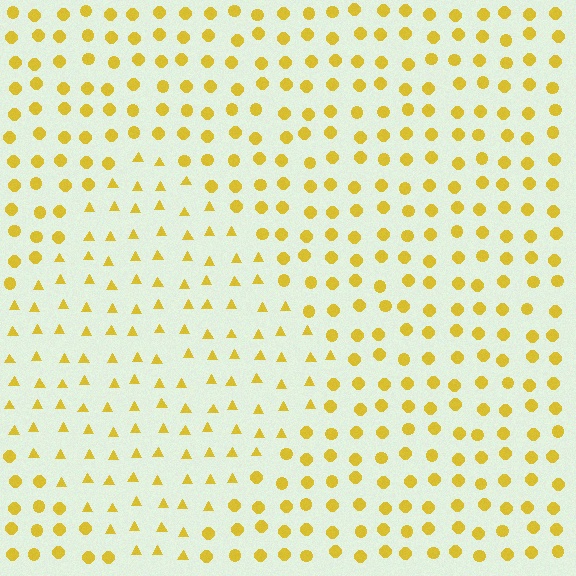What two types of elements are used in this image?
The image uses triangles inside the diamond region and circles outside it.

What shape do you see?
I see a diamond.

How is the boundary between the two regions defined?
The boundary is defined by a change in element shape: triangles inside vs. circles outside. All elements share the same color and spacing.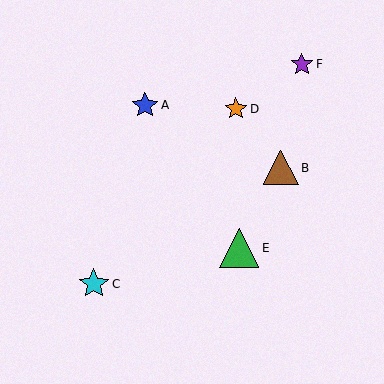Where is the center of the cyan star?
The center of the cyan star is at (94, 284).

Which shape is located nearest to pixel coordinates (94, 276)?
The cyan star (labeled C) at (94, 284) is nearest to that location.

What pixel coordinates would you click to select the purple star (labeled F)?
Click at (302, 64) to select the purple star F.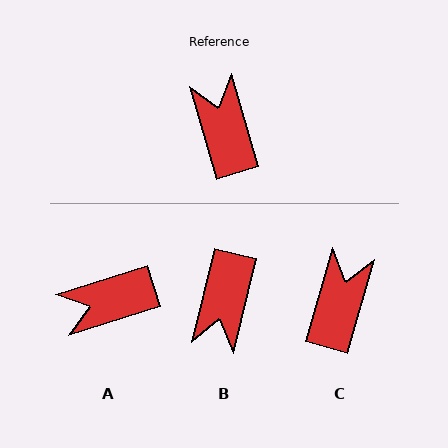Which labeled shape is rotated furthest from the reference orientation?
B, about 149 degrees away.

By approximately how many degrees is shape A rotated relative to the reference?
Approximately 91 degrees counter-clockwise.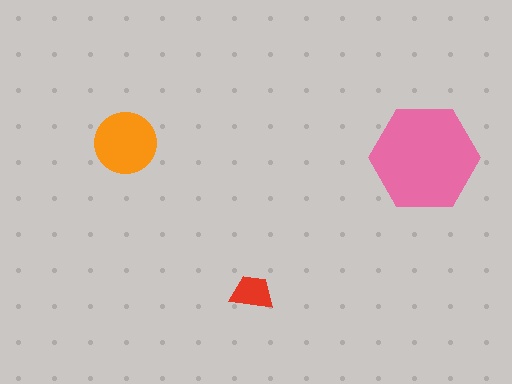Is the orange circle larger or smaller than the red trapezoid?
Larger.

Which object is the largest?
The pink hexagon.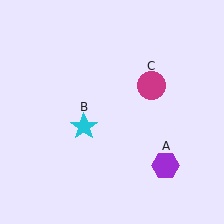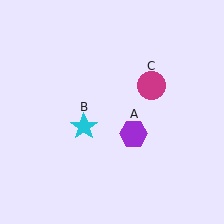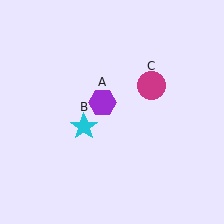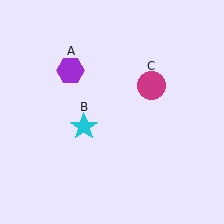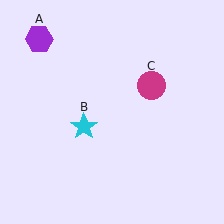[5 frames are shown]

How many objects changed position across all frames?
1 object changed position: purple hexagon (object A).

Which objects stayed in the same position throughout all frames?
Cyan star (object B) and magenta circle (object C) remained stationary.